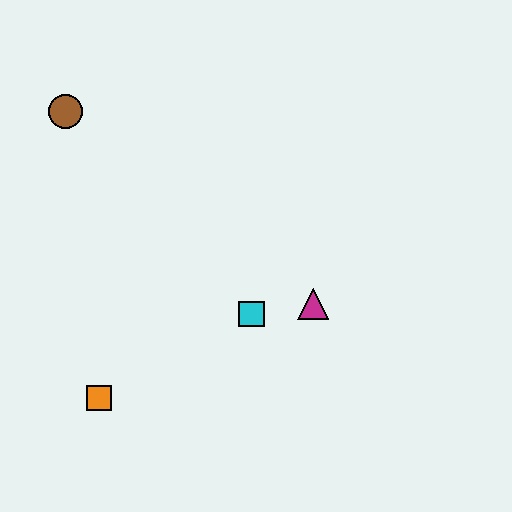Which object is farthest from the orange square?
The brown circle is farthest from the orange square.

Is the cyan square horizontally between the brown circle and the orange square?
No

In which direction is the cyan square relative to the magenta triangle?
The cyan square is to the left of the magenta triangle.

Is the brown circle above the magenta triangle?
Yes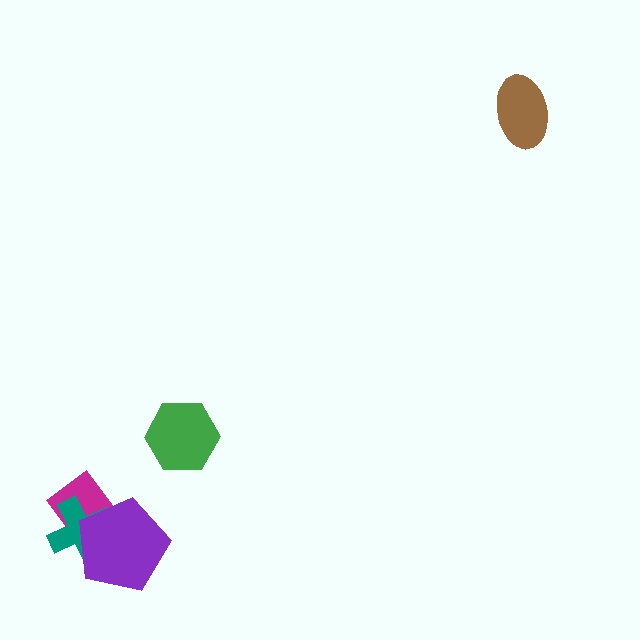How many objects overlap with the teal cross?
2 objects overlap with the teal cross.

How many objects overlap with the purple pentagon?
2 objects overlap with the purple pentagon.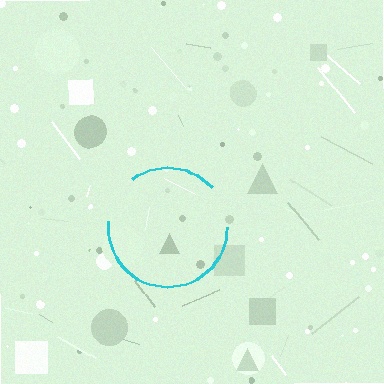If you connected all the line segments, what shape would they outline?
They would outline a circle.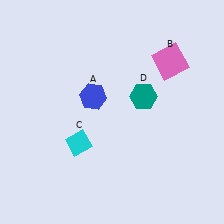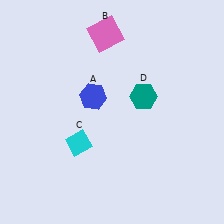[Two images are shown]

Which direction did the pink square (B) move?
The pink square (B) moved left.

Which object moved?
The pink square (B) moved left.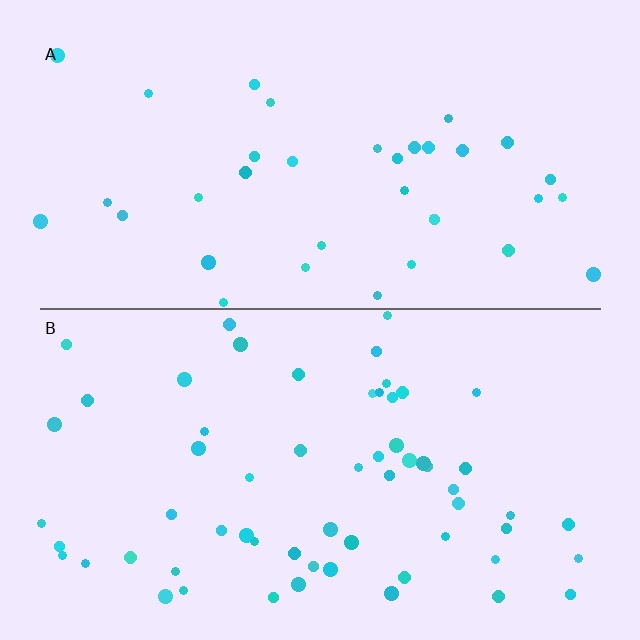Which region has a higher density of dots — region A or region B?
B (the bottom).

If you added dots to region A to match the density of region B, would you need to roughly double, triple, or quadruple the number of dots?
Approximately double.